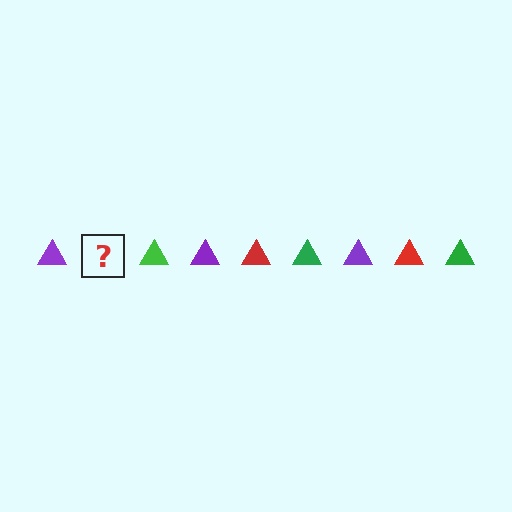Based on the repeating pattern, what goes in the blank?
The blank should be a red triangle.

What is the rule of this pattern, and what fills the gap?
The rule is that the pattern cycles through purple, red, green triangles. The gap should be filled with a red triangle.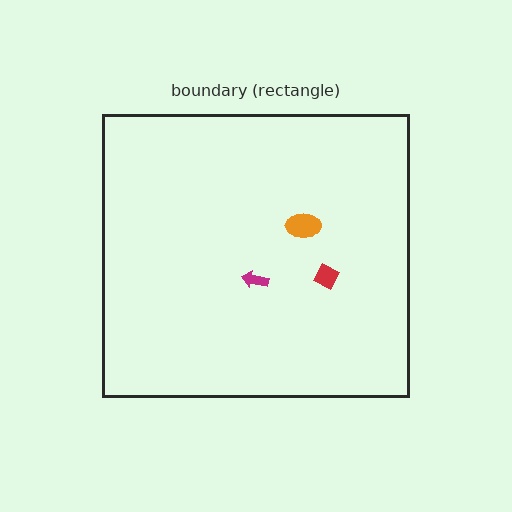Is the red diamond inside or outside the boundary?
Inside.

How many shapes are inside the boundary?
3 inside, 0 outside.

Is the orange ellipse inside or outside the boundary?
Inside.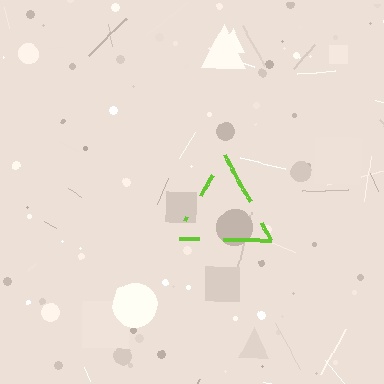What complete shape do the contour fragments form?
The contour fragments form a triangle.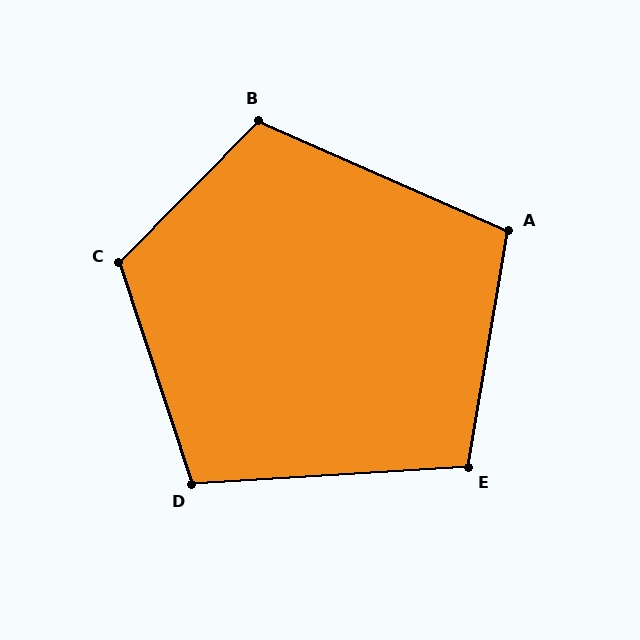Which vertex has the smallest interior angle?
E, at approximately 103 degrees.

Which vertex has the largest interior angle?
C, at approximately 118 degrees.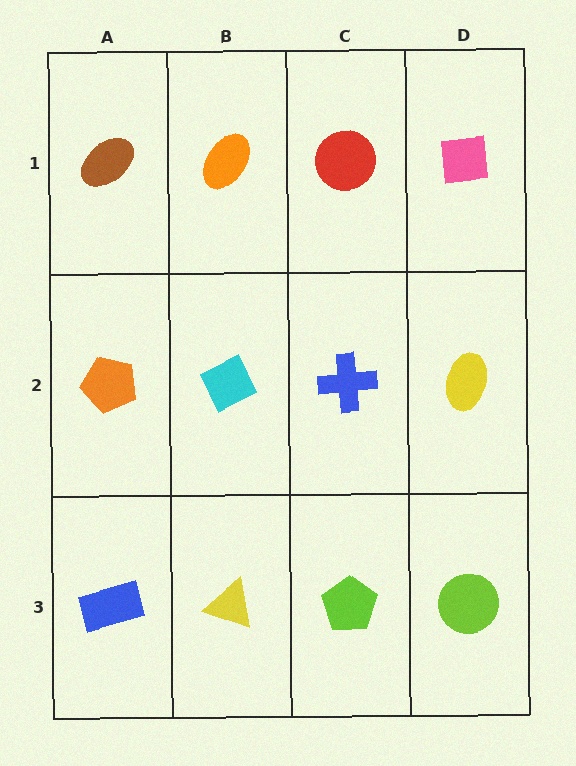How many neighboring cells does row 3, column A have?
2.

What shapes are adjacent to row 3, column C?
A blue cross (row 2, column C), a yellow triangle (row 3, column B), a lime circle (row 3, column D).